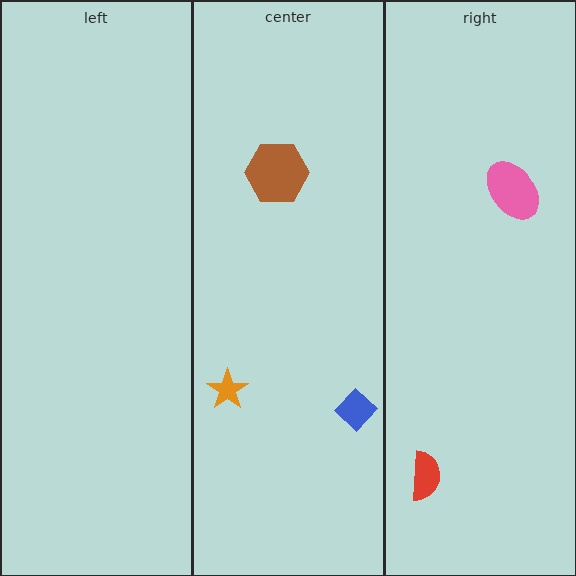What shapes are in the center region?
The brown hexagon, the orange star, the blue diamond.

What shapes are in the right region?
The pink ellipse, the red semicircle.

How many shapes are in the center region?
3.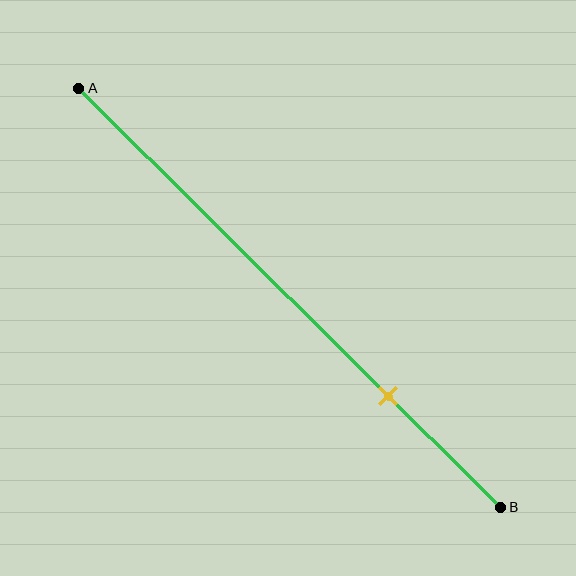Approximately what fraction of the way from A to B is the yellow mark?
The yellow mark is approximately 75% of the way from A to B.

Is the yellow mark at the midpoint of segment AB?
No, the mark is at about 75% from A, not at the 50% midpoint.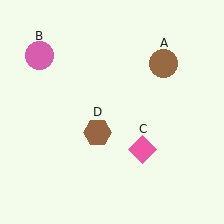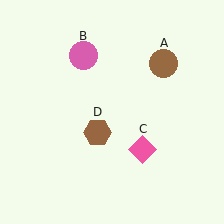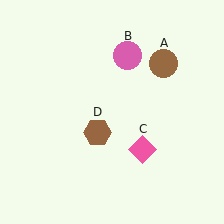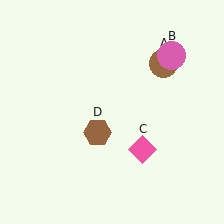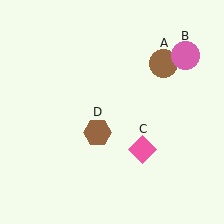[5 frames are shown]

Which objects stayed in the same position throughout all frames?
Brown circle (object A) and pink diamond (object C) and brown hexagon (object D) remained stationary.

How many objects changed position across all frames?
1 object changed position: pink circle (object B).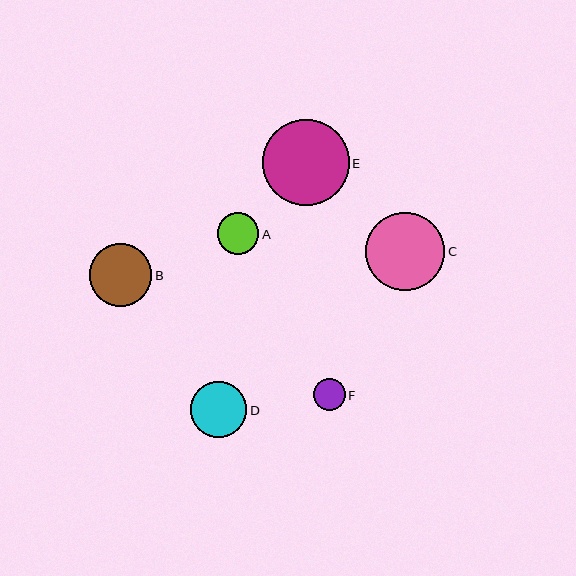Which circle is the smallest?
Circle F is the smallest with a size of approximately 32 pixels.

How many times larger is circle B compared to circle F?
Circle B is approximately 2.0 times the size of circle F.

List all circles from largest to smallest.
From largest to smallest: E, C, B, D, A, F.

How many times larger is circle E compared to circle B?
Circle E is approximately 1.4 times the size of circle B.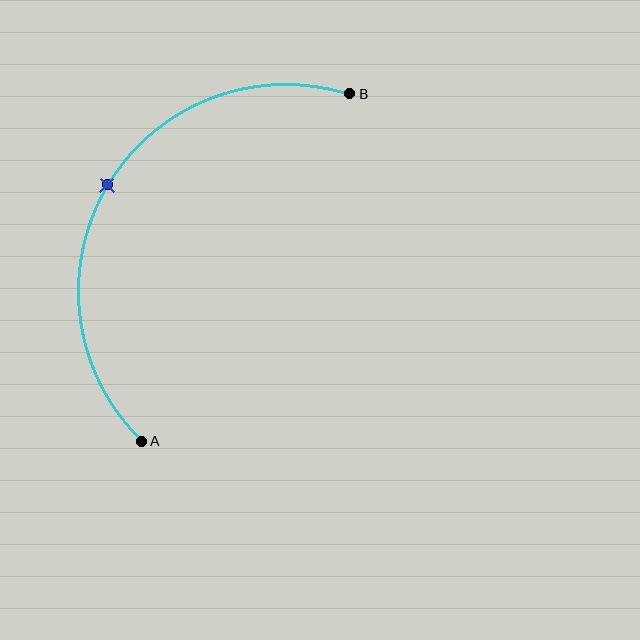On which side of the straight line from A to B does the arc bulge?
The arc bulges to the left of the straight line connecting A and B.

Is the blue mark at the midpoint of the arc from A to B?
Yes. The blue mark lies on the arc at equal arc-length from both A and B — it is the arc midpoint.